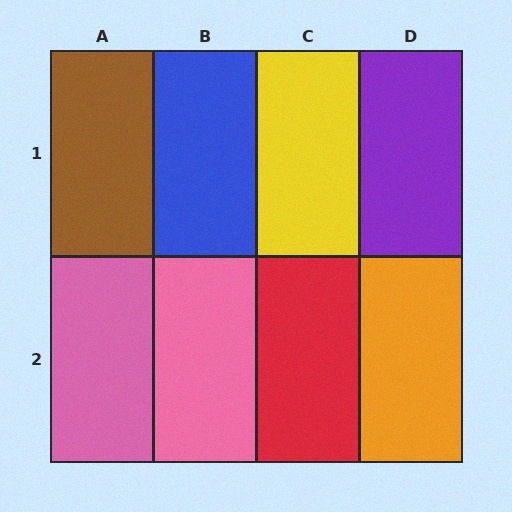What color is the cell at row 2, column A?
Pink.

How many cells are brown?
1 cell is brown.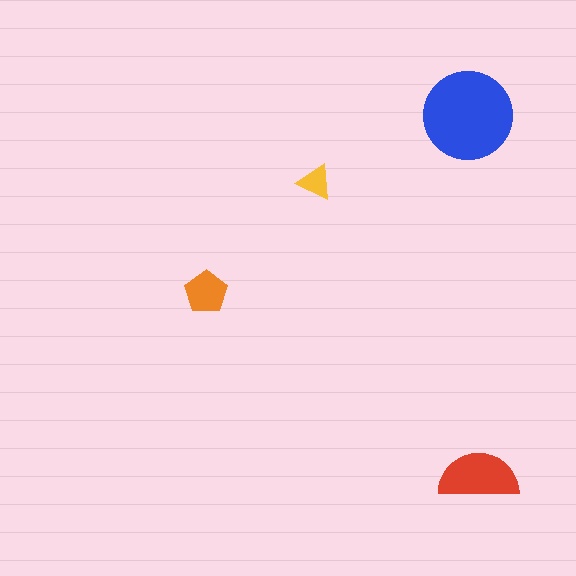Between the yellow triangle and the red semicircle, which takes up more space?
The red semicircle.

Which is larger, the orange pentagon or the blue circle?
The blue circle.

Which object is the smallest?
The yellow triangle.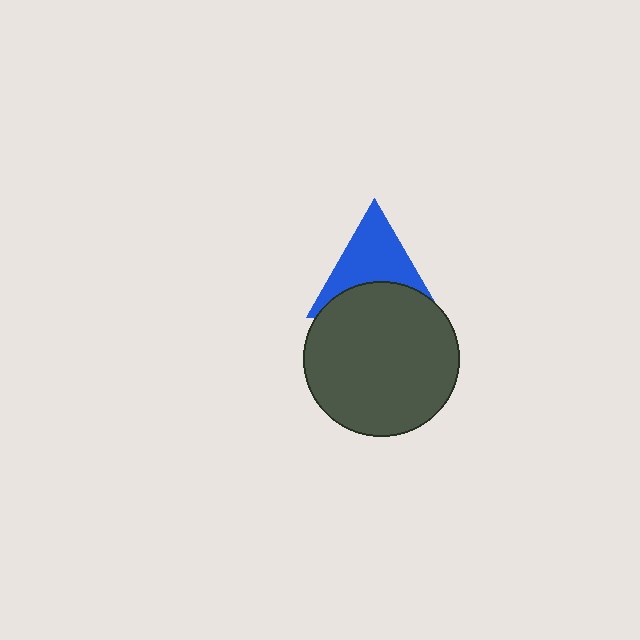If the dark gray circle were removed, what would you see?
You would see the complete blue triangle.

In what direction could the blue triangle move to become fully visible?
The blue triangle could move up. That would shift it out from behind the dark gray circle entirely.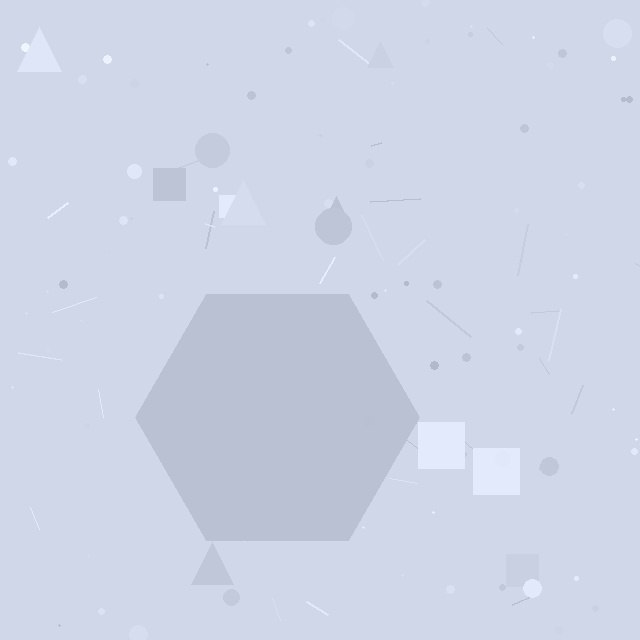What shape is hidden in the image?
A hexagon is hidden in the image.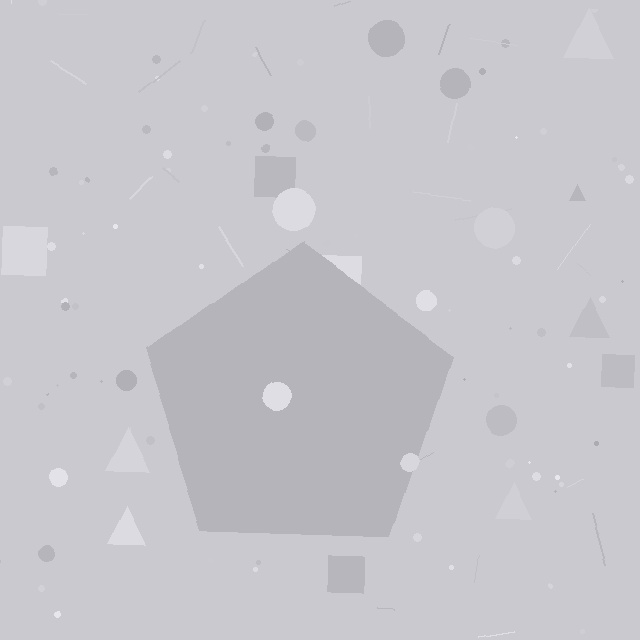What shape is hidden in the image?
A pentagon is hidden in the image.